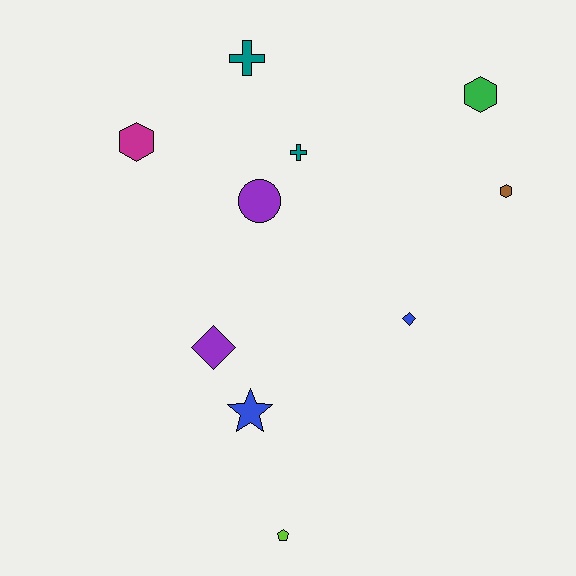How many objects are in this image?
There are 10 objects.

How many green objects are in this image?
There is 1 green object.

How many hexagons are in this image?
There are 3 hexagons.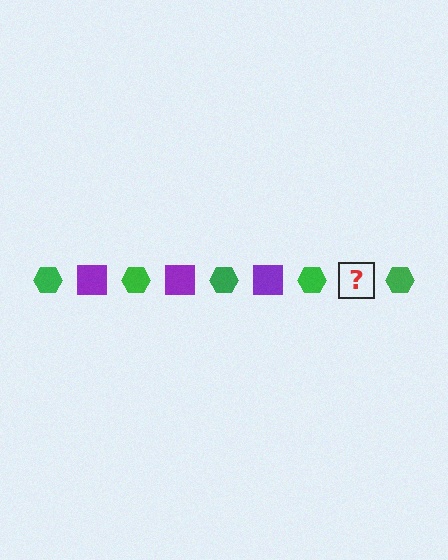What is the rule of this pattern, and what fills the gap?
The rule is that the pattern alternates between green hexagon and purple square. The gap should be filled with a purple square.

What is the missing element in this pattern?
The missing element is a purple square.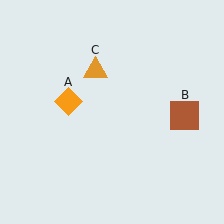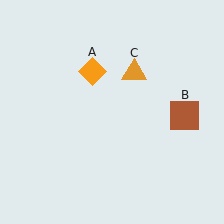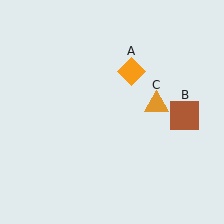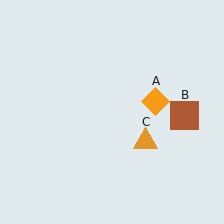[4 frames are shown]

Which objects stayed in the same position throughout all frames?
Brown square (object B) remained stationary.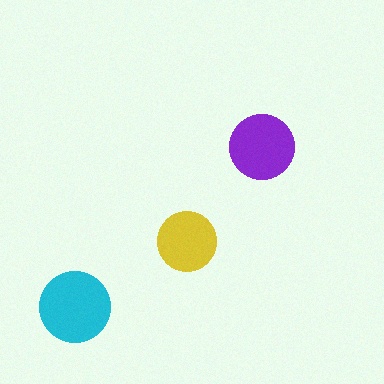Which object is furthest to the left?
The cyan circle is leftmost.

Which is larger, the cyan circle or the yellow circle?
The cyan one.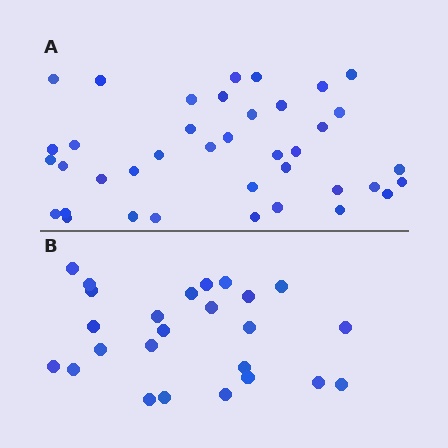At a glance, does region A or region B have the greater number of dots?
Region A (the top region) has more dots.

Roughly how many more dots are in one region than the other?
Region A has approximately 15 more dots than region B.